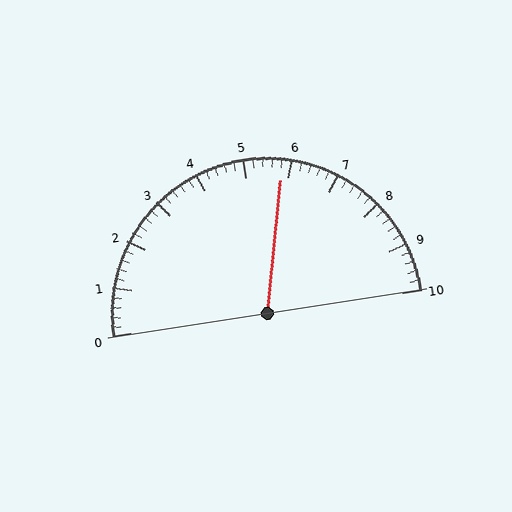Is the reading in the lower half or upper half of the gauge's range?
The reading is in the upper half of the range (0 to 10).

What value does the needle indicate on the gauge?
The needle indicates approximately 5.8.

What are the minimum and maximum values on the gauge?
The gauge ranges from 0 to 10.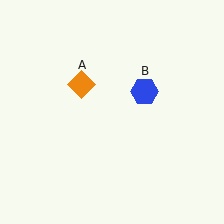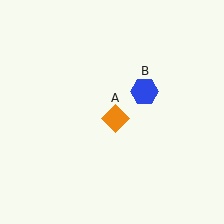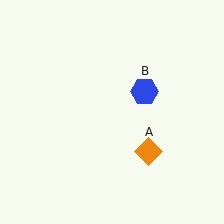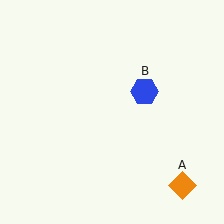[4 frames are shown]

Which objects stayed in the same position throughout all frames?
Blue hexagon (object B) remained stationary.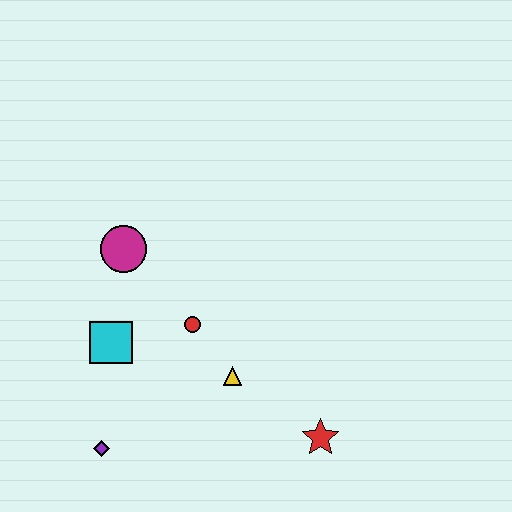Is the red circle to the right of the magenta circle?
Yes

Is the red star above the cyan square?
No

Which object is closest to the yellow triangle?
The red circle is closest to the yellow triangle.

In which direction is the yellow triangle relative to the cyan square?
The yellow triangle is to the right of the cyan square.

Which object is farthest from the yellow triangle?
The magenta circle is farthest from the yellow triangle.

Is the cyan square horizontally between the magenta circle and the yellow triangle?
No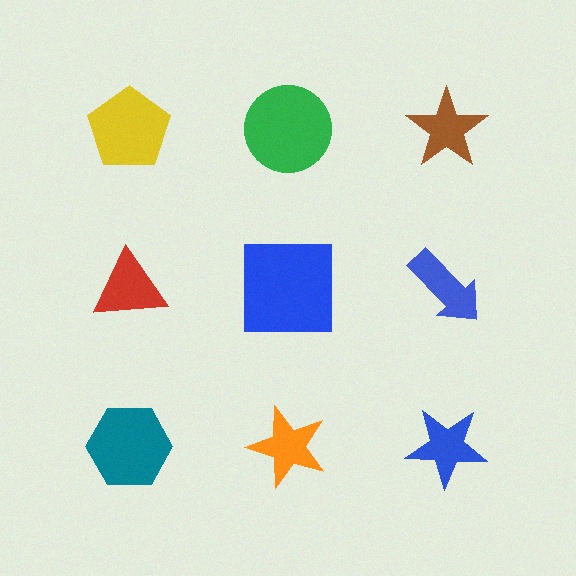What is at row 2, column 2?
A blue square.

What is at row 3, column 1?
A teal hexagon.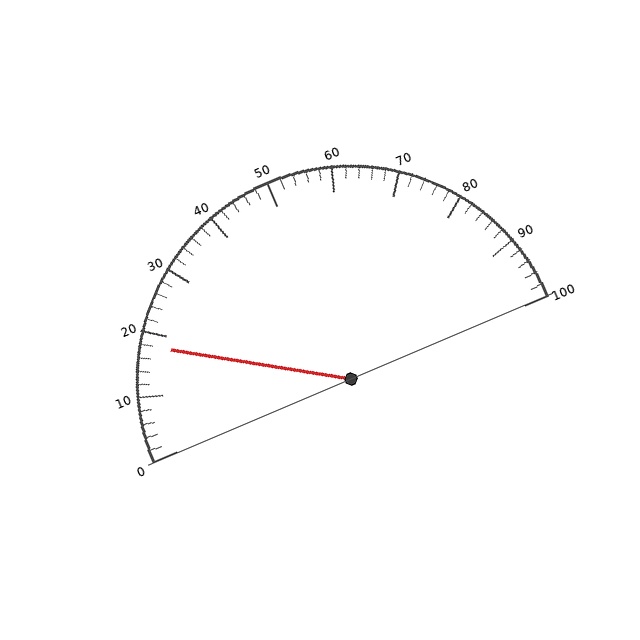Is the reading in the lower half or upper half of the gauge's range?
The reading is in the lower half of the range (0 to 100).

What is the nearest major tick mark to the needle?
The nearest major tick mark is 20.